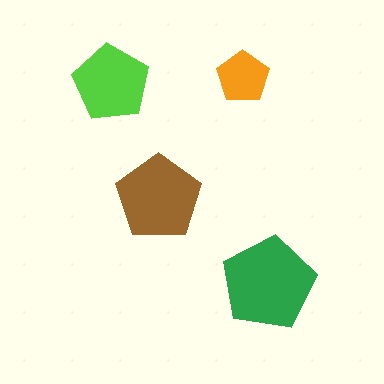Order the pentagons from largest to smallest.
the green one, the brown one, the lime one, the orange one.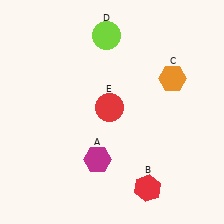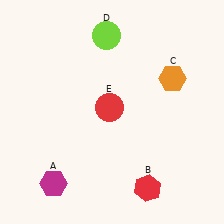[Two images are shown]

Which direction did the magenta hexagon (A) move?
The magenta hexagon (A) moved left.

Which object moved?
The magenta hexagon (A) moved left.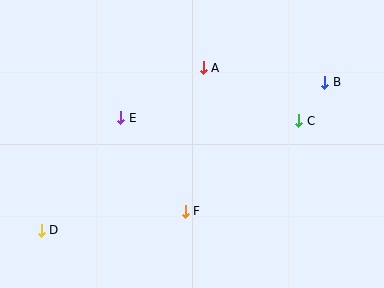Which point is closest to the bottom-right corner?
Point C is closest to the bottom-right corner.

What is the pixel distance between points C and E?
The distance between C and E is 178 pixels.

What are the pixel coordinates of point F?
Point F is at (185, 211).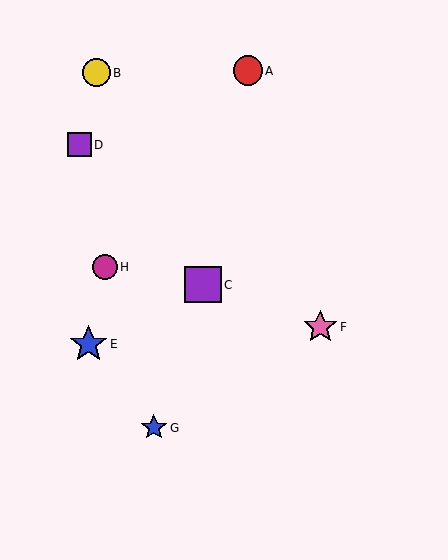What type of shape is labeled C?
Shape C is a purple square.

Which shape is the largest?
The blue star (labeled E) is the largest.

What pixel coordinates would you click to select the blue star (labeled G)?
Click at (154, 428) to select the blue star G.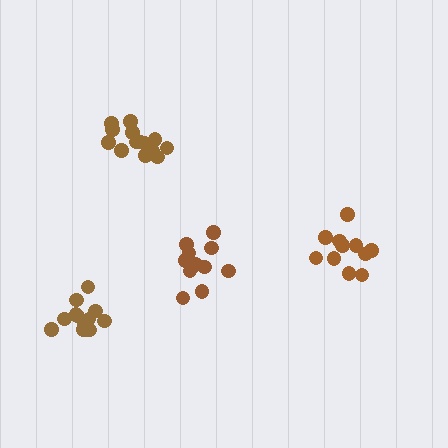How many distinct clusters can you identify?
There are 4 distinct clusters.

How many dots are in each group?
Group 1: 14 dots, Group 2: 11 dots, Group 3: 13 dots, Group 4: 11 dots (49 total).